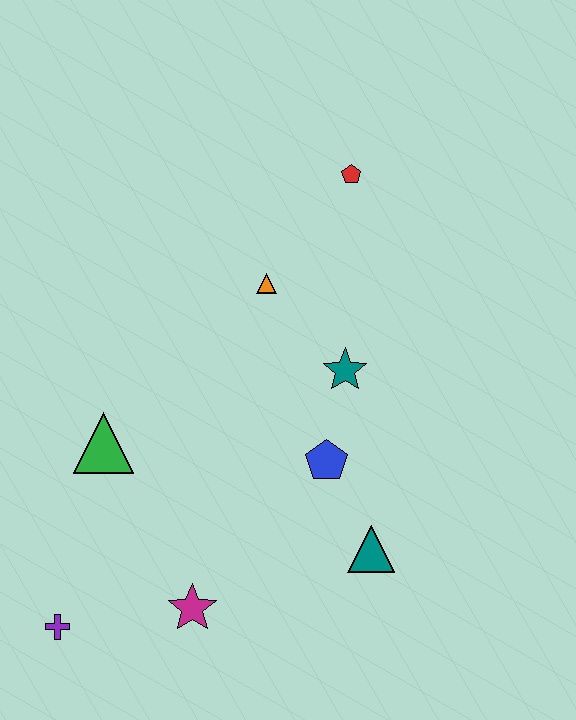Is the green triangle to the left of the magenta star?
Yes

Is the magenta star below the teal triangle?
Yes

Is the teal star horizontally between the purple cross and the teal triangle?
Yes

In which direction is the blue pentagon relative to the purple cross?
The blue pentagon is to the right of the purple cross.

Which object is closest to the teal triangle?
The blue pentagon is closest to the teal triangle.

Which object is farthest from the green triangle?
The red pentagon is farthest from the green triangle.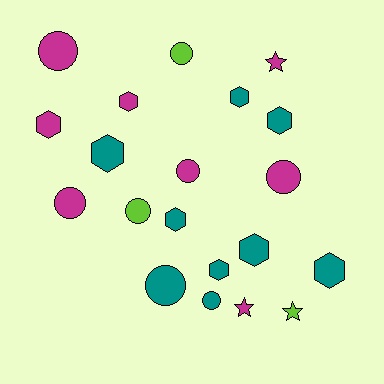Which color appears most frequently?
Teal, with 9 objects.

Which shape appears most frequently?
Hexagon, with 9 objects.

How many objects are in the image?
There are 20 objects.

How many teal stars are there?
There are no teal stars.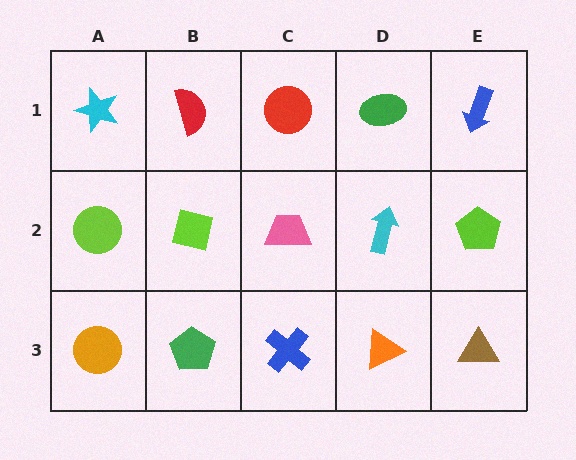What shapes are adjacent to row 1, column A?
A lime circle (row 2, column A), a red semicircle (row 1, column B).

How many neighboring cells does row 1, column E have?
2.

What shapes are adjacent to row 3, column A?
A lime circle (row 2, column A), a green pentagon (row 3, column B).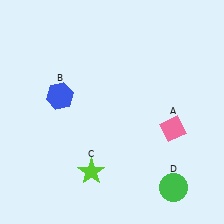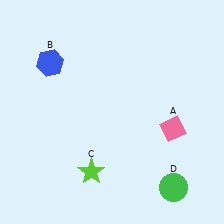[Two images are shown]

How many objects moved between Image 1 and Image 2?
1 object moved between the two images.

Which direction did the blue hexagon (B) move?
The blue hexagon (B) moved up.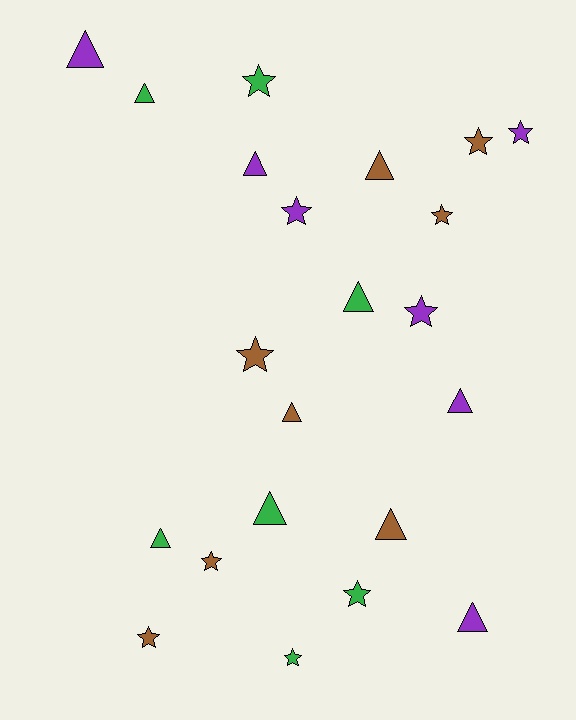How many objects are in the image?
There are 22 objects.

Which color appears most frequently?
Brown, with 8 objects.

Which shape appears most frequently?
Star, with 11 objects.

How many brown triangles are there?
There are 3 brown triangles.